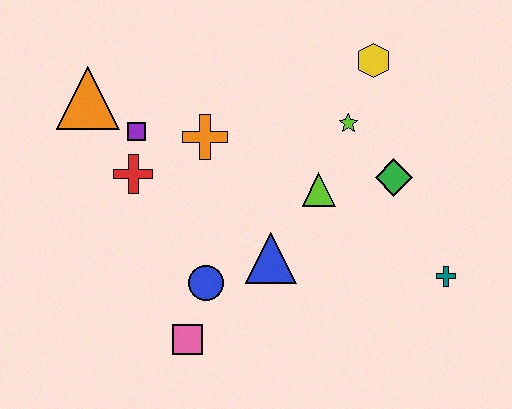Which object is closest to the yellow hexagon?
The lime star is closest to the yellow hexagon.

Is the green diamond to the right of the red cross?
Yes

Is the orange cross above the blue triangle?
Yes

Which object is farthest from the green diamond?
The orange triangle is farthest from the green diamond.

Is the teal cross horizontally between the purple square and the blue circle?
No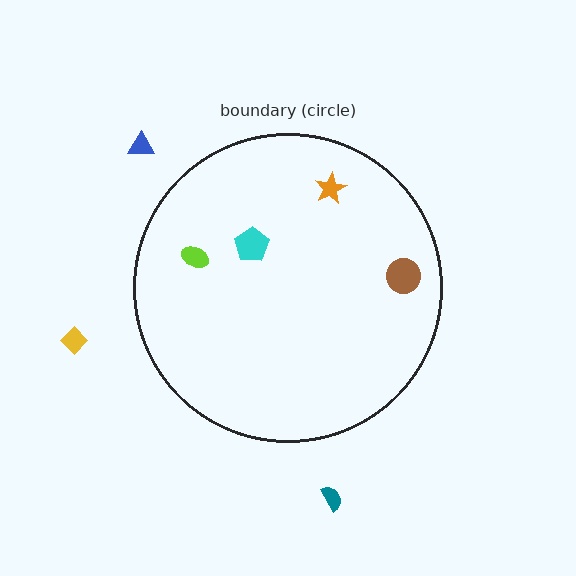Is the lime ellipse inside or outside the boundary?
Inside.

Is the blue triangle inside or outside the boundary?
Outside.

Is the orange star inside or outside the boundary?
Inside.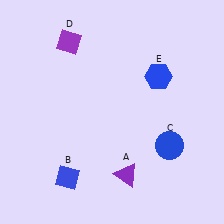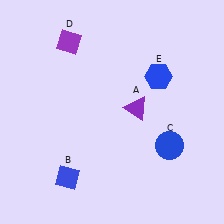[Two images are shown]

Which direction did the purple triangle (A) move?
The purple triangle (A) moved up.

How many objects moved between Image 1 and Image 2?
1 object moved between the two images.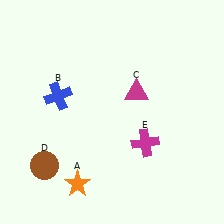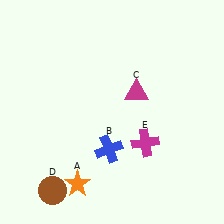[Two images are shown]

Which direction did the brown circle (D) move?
The brown circle (D) moved down.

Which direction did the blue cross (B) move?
The blue cross (B) moved down.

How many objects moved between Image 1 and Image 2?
2 objects moved between the two images.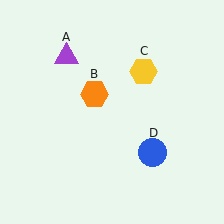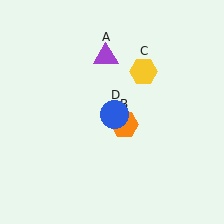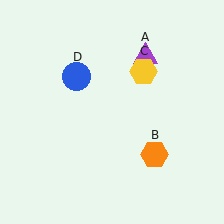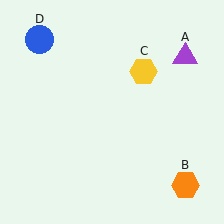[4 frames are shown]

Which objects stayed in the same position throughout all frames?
Yellow hexagon (object C) remained stationary.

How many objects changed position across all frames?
3 objects changed position: purple triangle (object A), orange hexagon (object B), blue circle (object D).